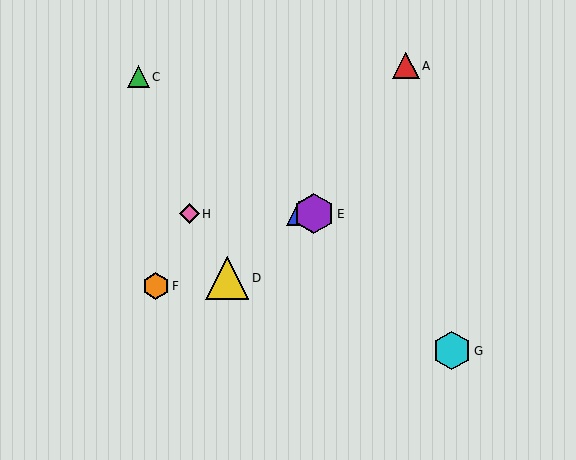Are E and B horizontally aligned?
Yes, both are at y≈214.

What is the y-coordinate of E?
Object E is at y≈214.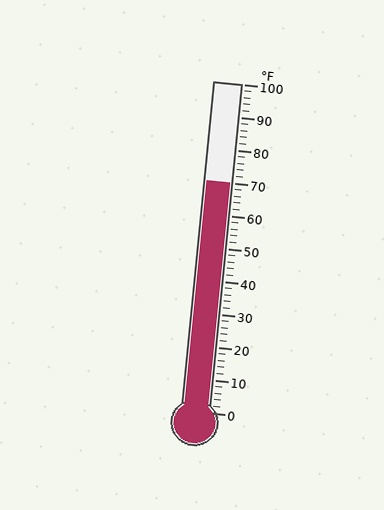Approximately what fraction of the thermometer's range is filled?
The thermometer is filled to approximately 70% of its range.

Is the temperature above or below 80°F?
The temperature is below 80°F.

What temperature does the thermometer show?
The thermometer shows approximately 70°F.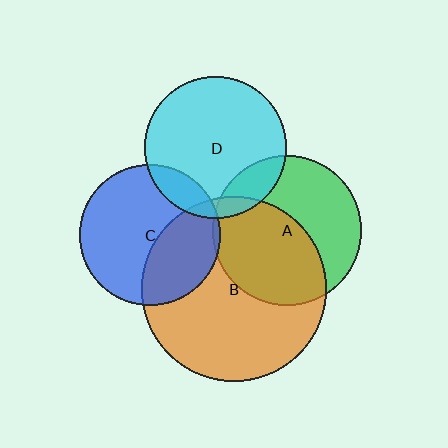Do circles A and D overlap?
Yes.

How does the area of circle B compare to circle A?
Approximately 1.5 times.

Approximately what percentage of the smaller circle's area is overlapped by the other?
Approximately 15%.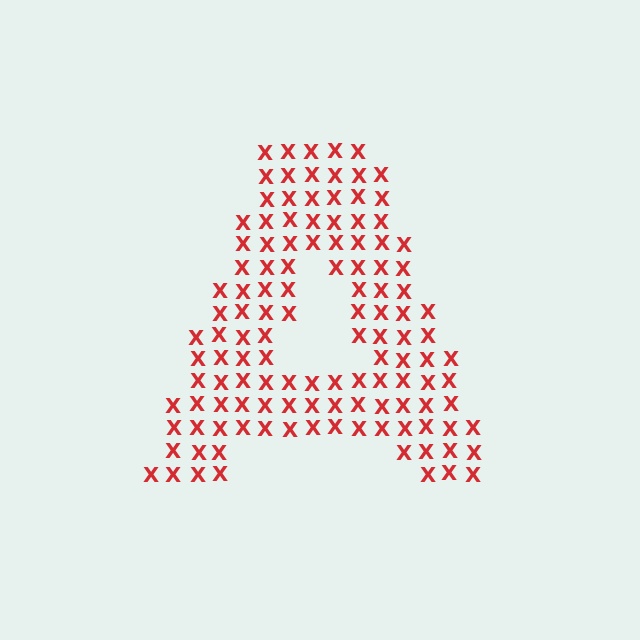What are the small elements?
The small elements are letter X's.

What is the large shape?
The large shape is the letter A.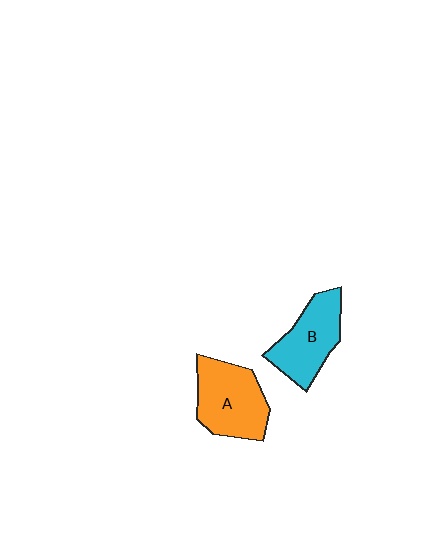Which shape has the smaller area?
Shape B (cyan).